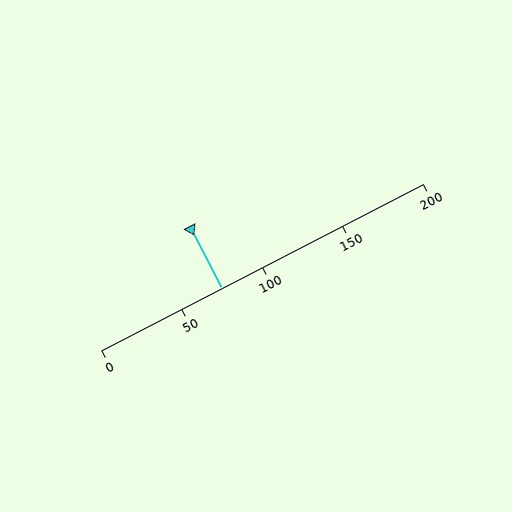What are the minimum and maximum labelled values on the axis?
The axis runs from 0 to 200.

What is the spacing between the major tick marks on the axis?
The major ticks are spaced 50 apart.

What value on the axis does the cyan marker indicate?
The marker indicates approximately 75.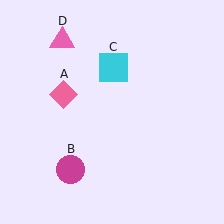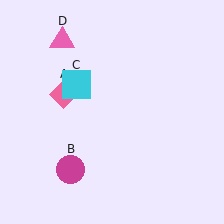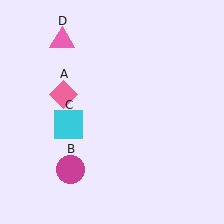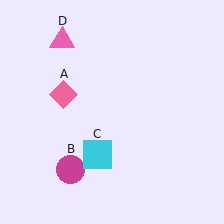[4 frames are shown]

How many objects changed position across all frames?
1 object changed position: cyan square (object C).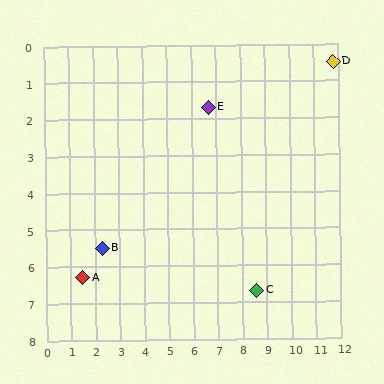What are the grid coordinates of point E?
Point E is at approximately (6.7, 1.7).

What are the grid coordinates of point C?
Point C is at approximately (8.6, 6.7).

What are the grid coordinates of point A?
Point A is at approximately (1.5, 6.3).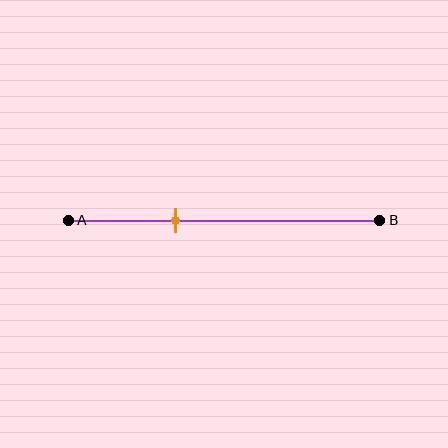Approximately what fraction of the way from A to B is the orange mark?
The orange mark is approximately 35% of the way from A to B.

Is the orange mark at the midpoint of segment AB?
No, the mark is at about 35% from A, not at the 50% midpoint.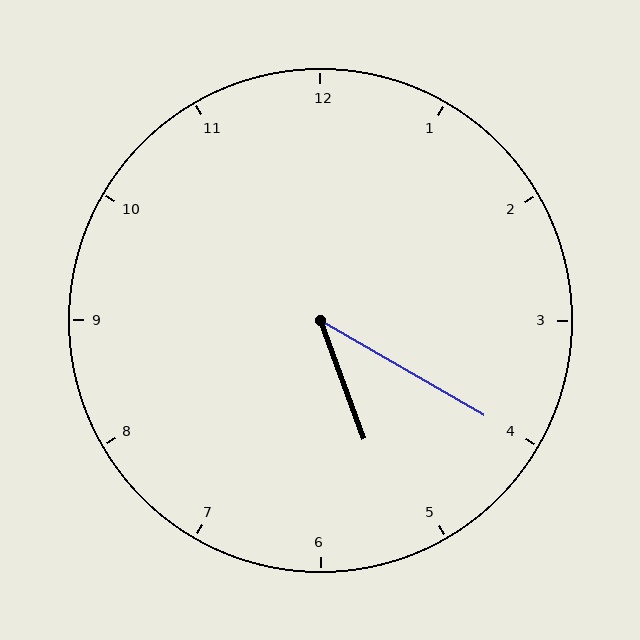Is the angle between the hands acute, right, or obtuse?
It is acute.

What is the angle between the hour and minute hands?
Approximately 40 degrees.